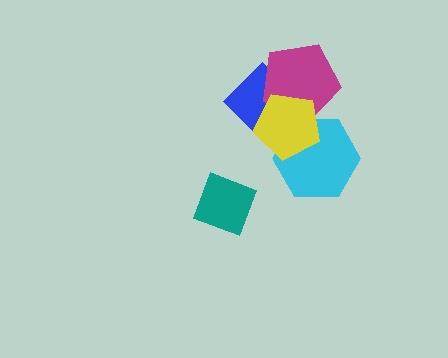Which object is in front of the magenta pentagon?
The yellow pentagon is in front of the magenta pentagon.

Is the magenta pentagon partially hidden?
Yes, it is partially covered by another shape.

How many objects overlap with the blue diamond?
2 objects overlap with the blue diamond.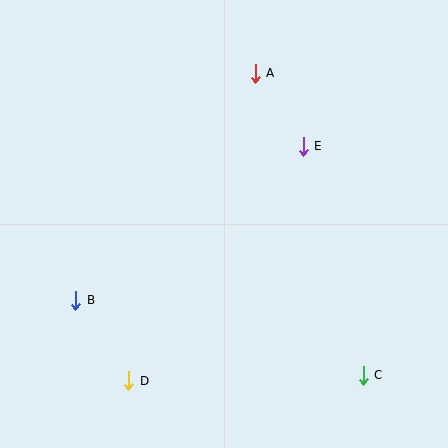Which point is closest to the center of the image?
Point E at (303, 146) is closest to the center.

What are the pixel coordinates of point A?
Point A is at (255, 73).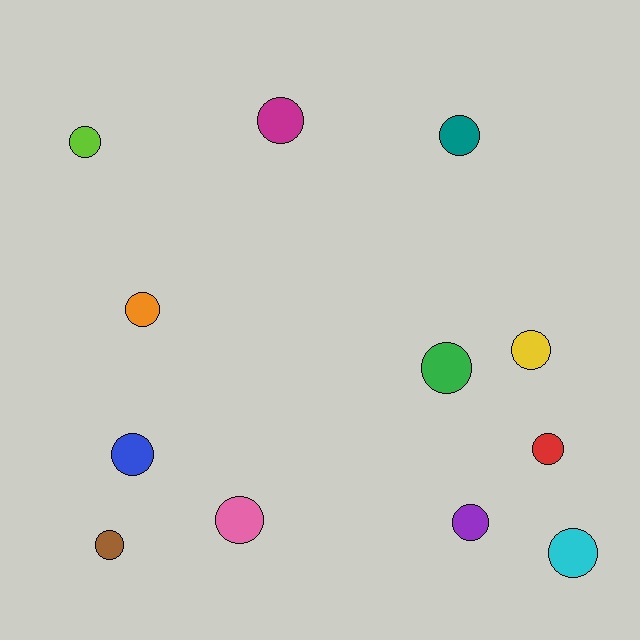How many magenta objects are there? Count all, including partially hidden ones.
There is 1 magenta object.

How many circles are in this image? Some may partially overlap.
There are 12 circles.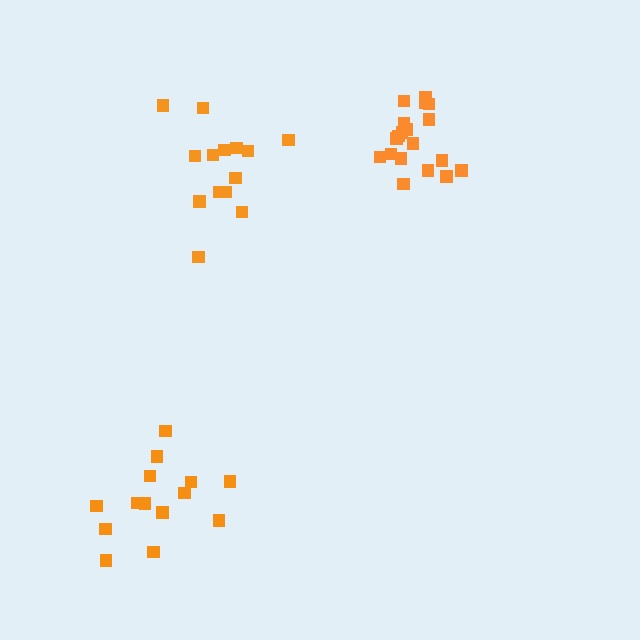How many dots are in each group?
Group 1: 19 dots, Group 2: 14 dots, Group 3: 14 dots (47 total).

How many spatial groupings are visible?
There are 3 spatial groupings.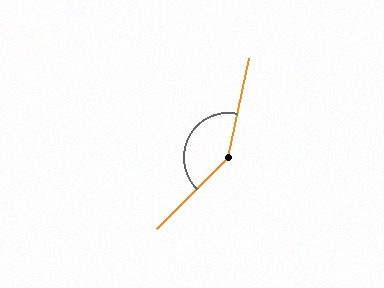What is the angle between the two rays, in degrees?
Approximately 148 degrees.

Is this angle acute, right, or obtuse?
It is obtuse.